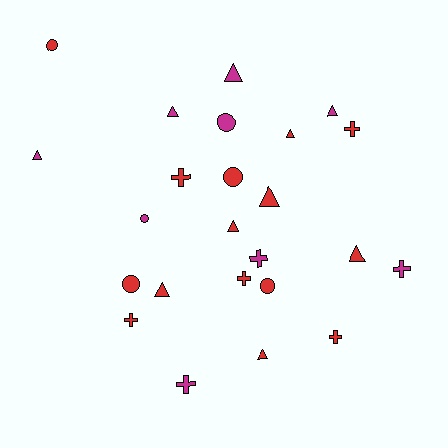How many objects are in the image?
There are 24 objects.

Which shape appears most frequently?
Triangle, with 10 objects.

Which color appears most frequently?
Red, with 15 objects.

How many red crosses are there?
There are 5 red crosses.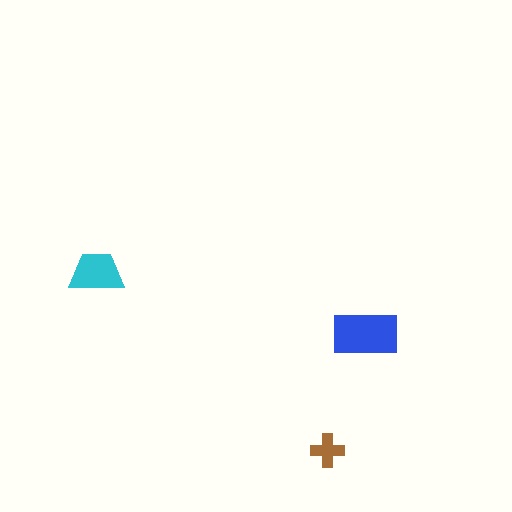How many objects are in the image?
There are 3 objects in the image.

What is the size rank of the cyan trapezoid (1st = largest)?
2nd.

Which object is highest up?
The cyan trapezoid is topmost.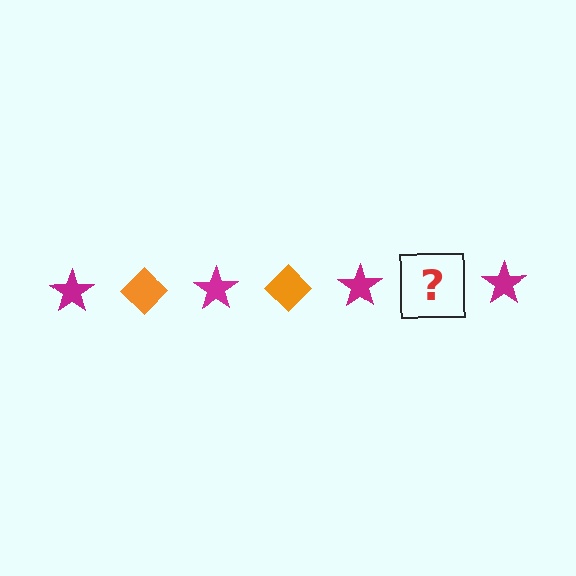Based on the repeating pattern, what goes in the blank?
The blank should be an orange diamond.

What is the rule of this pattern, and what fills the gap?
The rule is that the pattern alternates between magenta star and orange diamond. The gap should be filled with an orange diamond.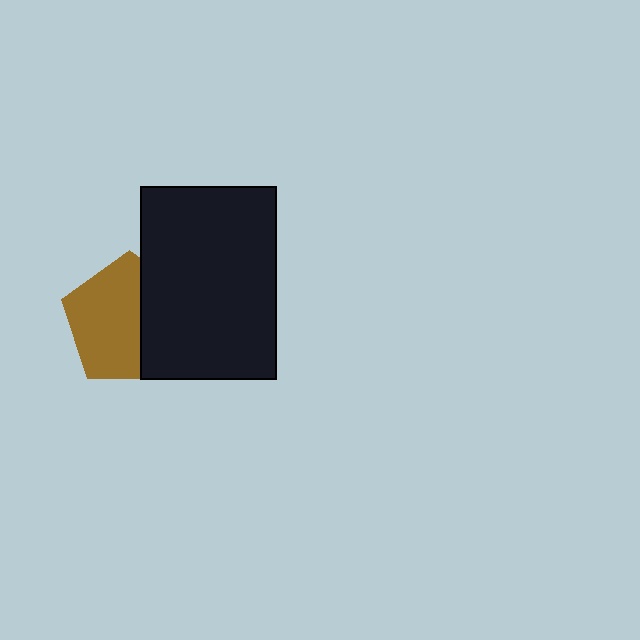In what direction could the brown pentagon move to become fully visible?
The brown pentagon could move left. That would shift it out from behind the black rectangle entirely.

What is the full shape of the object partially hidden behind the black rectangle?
The partially hidden object is a brown pentagon.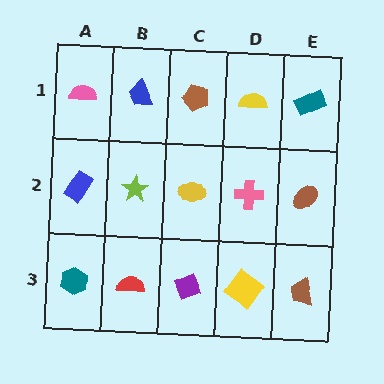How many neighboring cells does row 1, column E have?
2.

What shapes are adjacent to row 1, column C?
A yellow ellipse (row 2, column C), a blue trapezoid (row 1, column B), a yellow semicircle (row 1, column D).